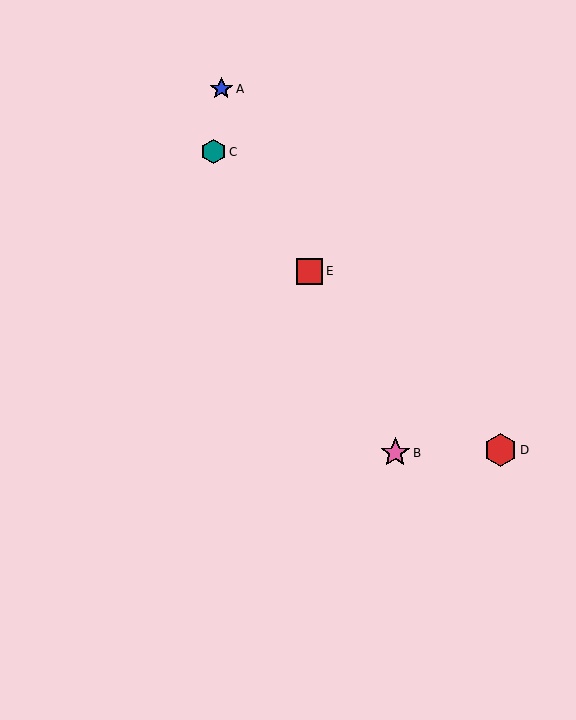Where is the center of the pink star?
The center of the pink star is at (395, 453).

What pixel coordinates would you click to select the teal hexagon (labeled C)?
Click at (213, 152) to select the teal hexagon C.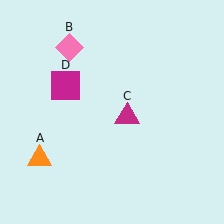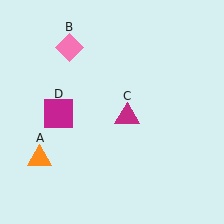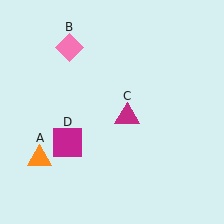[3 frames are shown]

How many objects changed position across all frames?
1 object changed position: magenta square (object D).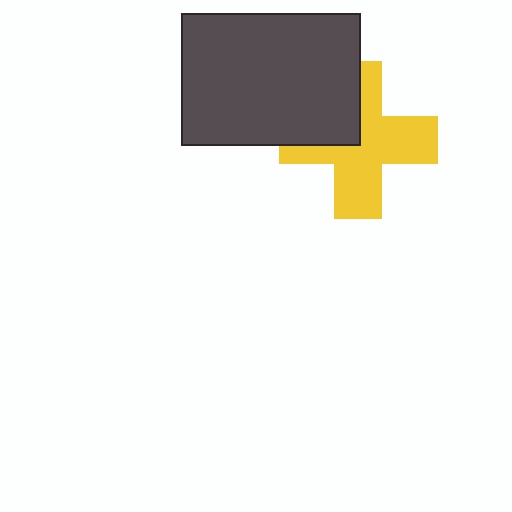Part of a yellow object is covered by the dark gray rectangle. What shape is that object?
It is a cross.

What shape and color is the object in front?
The object in front is a dark gray rectangle.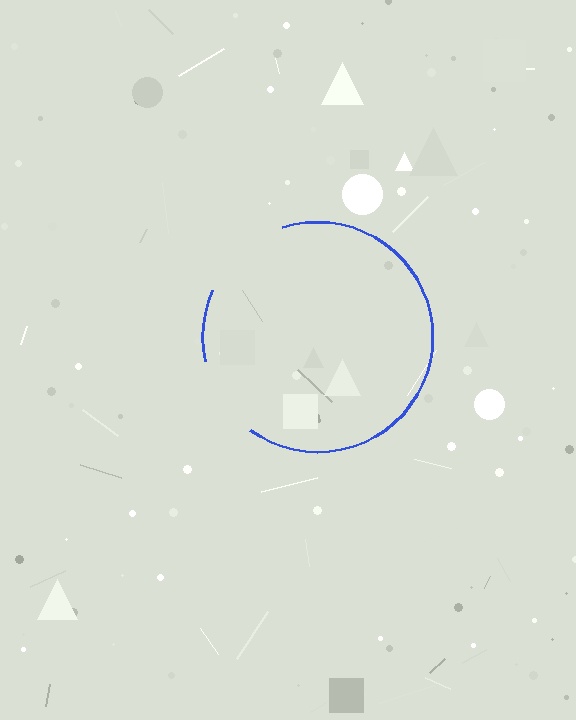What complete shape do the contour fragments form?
The contour fragments form a circle.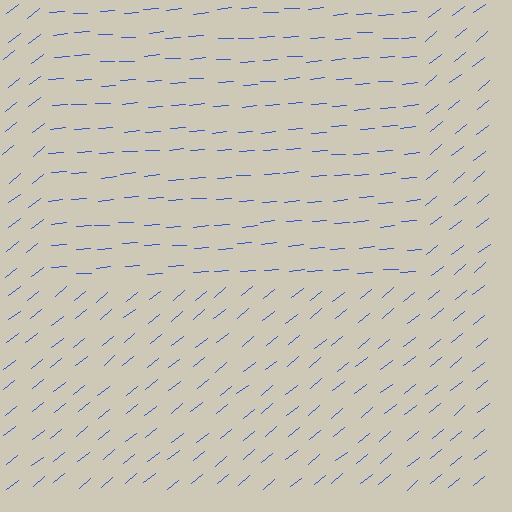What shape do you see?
I see a rectangle.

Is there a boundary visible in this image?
Yes, there is a texture boundary formed by a change in line orientation.